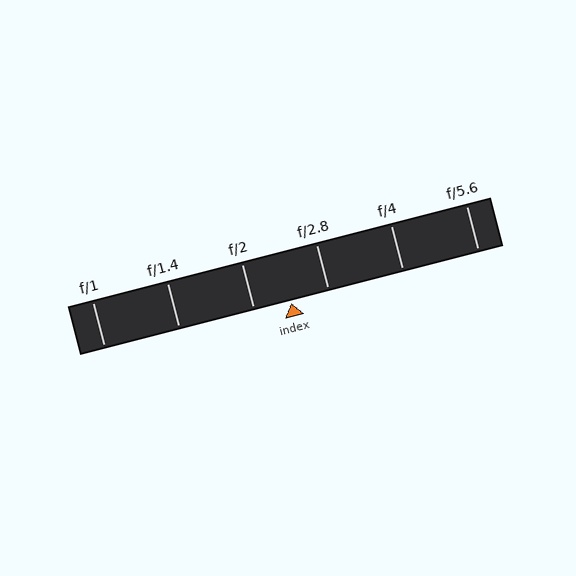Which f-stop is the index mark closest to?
The index mark is closest to f/2.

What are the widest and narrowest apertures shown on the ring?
The widest aperture shown is f/1 and the narrowest is f/5.6.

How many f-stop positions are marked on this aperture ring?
There are 6 f-stop positions marked.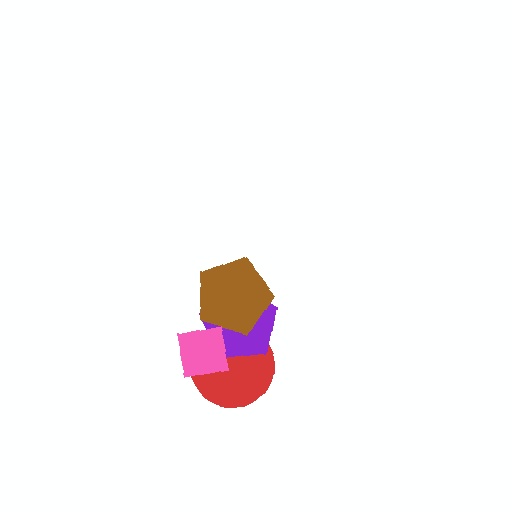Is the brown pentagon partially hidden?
No, no other shape covers it.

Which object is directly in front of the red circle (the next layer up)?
The purple pentagon is directly in front of the red circle.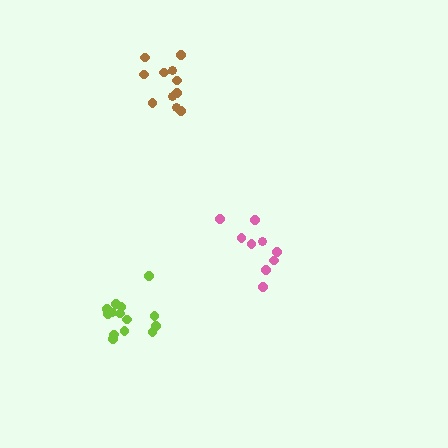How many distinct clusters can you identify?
There are 3 distinct clusters.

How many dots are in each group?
Group 1: 11 dots, Group 2: 9 dots, Group 3: 14 dots (34 total).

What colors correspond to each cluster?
The clusters are colored: brown, pink, lime.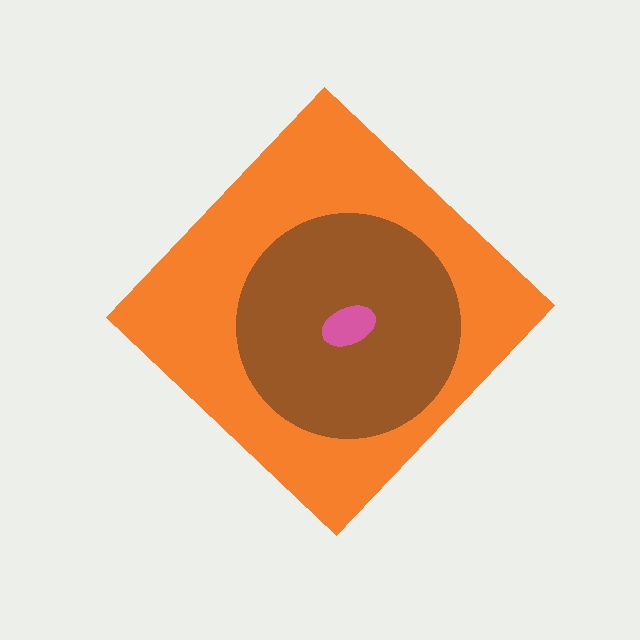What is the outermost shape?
The orange diamond.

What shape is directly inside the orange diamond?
The brown circle.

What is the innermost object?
The pink ellipse.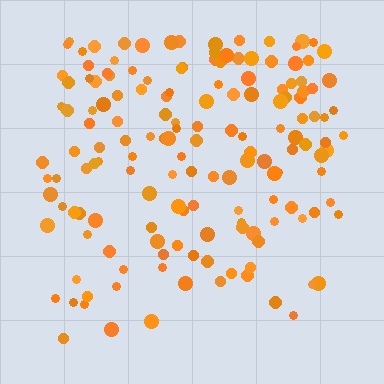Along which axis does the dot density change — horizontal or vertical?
Vertical.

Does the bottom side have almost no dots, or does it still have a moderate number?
Still a moderate number, just noticeably fewer than the top.